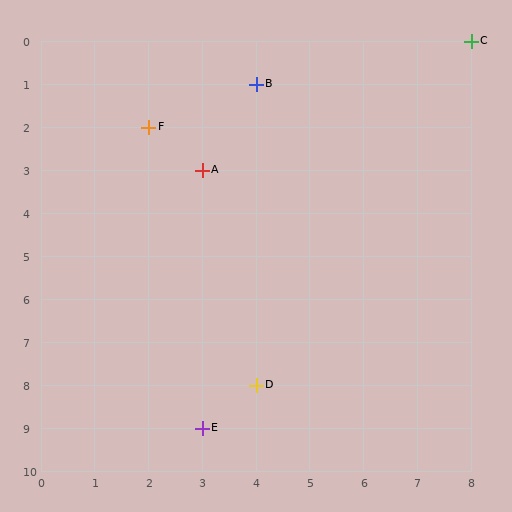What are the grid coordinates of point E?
Point E is at grid coordinates (3, 9).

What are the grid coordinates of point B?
Point B is at grid coordinates (4, 1).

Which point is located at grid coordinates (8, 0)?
Point C is at (8, 0).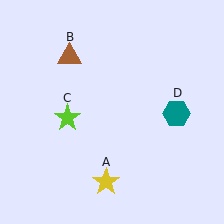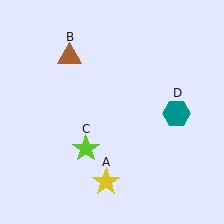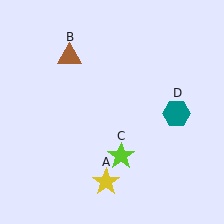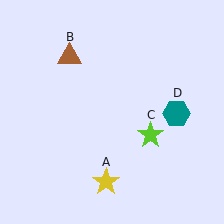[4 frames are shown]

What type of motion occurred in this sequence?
The lime star (object C) rotated counterclockwise around the center of the scene.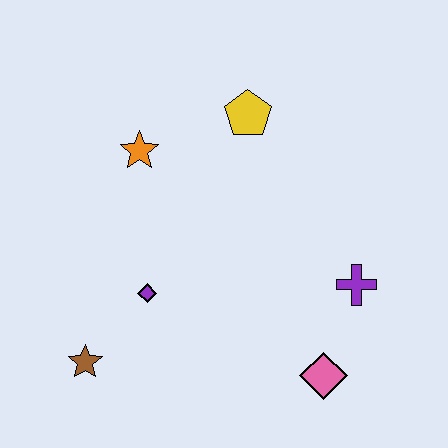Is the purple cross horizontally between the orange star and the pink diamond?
No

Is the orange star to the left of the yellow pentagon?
Yes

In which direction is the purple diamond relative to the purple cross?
The purple diamond is to the left of the purple cross.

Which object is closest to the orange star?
The yellow pentagon is closest to the orange star.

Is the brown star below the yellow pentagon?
Yes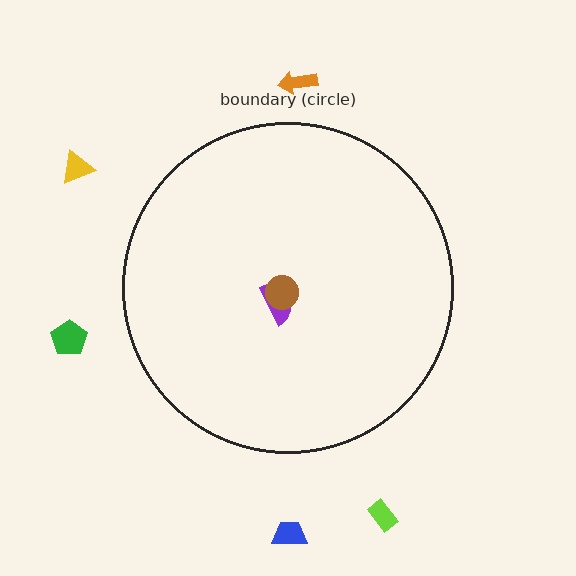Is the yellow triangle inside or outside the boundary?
Outside.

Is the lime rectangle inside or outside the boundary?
Outside.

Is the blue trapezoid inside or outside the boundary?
Outside.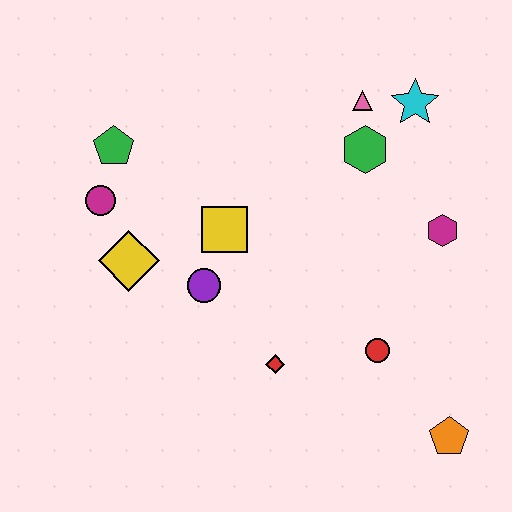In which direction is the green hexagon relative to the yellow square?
The green hexagon is to the right of the yellow square.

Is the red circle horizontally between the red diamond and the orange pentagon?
Yes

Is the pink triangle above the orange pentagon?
Yes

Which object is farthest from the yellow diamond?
The orange pentagon is farthest from the yellow diamond.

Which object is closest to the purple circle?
The yellow square is closest to the purple circle.